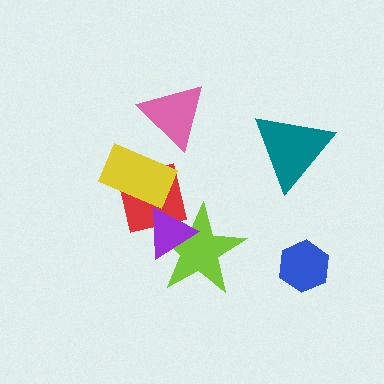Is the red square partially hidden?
Yes, it is partially covered by another shape.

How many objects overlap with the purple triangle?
2 objects overlap with the purple triangle.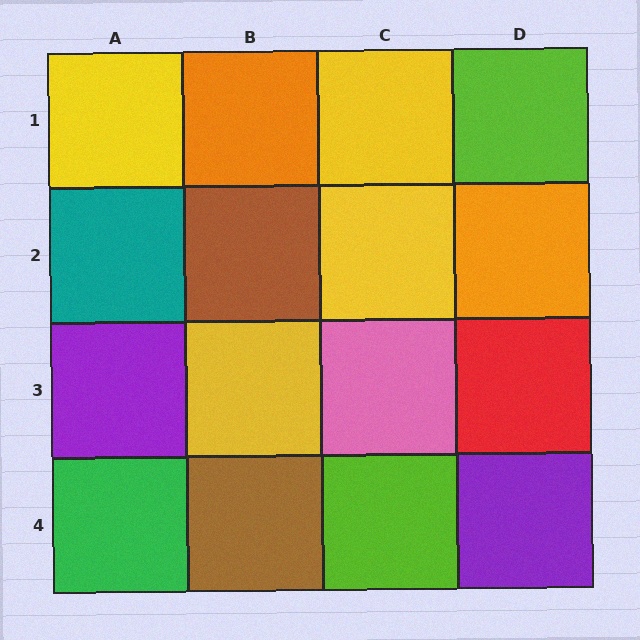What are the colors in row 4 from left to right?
Green, brown, lime, purple.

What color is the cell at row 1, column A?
Yellow.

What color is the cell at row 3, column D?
Red.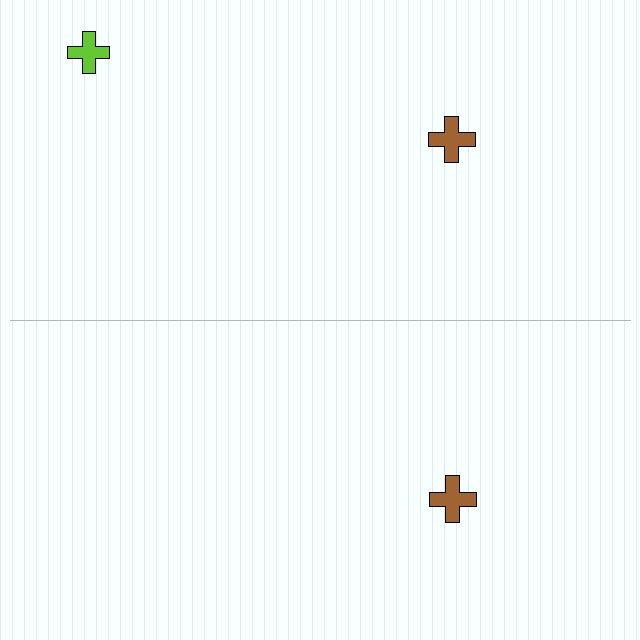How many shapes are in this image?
There are 3 shapes in this image.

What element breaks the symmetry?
A lime cross is missing from the bottom side.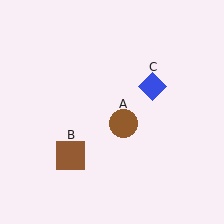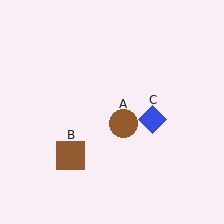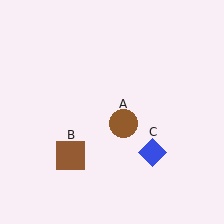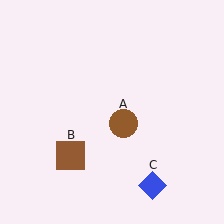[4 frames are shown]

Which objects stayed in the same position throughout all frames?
Brown circle (object A) and brown square (object B) remained stationary.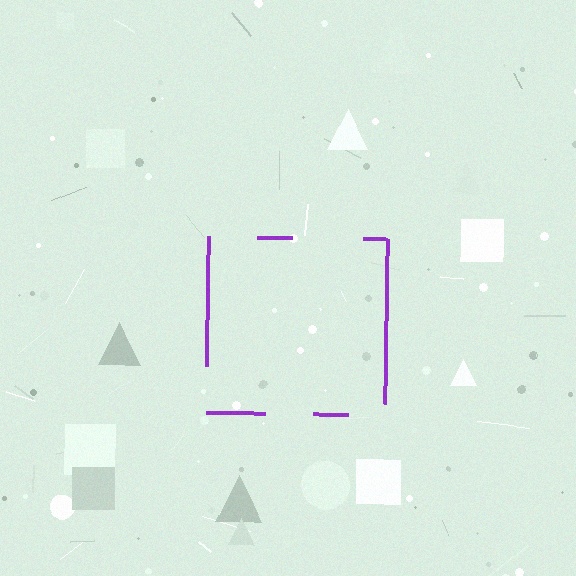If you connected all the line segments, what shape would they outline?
They would outline a square.